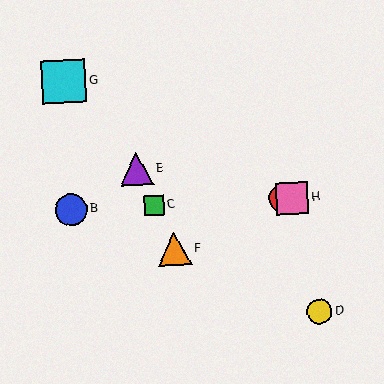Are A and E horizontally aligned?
No, A is at y≈199 and E is at y≈169.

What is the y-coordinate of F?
Object F is at y≈249.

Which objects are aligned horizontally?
Objects A, B, C, H are aligned horizontally.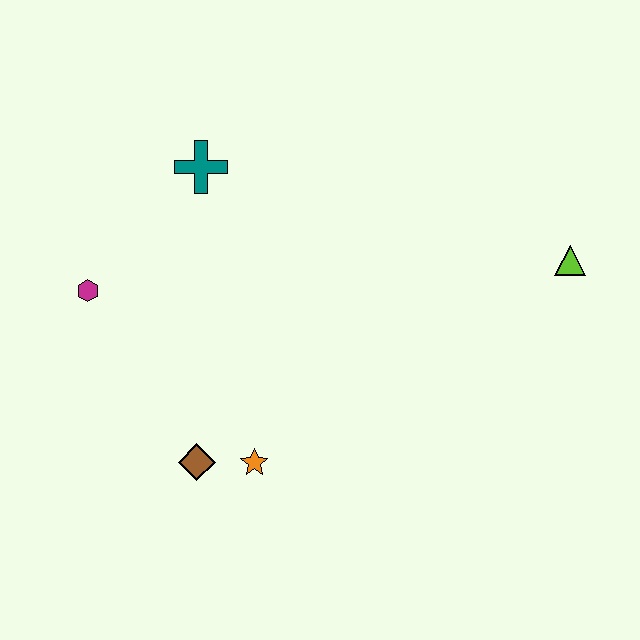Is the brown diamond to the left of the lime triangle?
Yes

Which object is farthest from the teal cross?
The lime triangle is farthest from the teal cross.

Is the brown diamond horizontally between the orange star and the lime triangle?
No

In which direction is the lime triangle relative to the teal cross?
The lime triangle is to the right of the teal cross.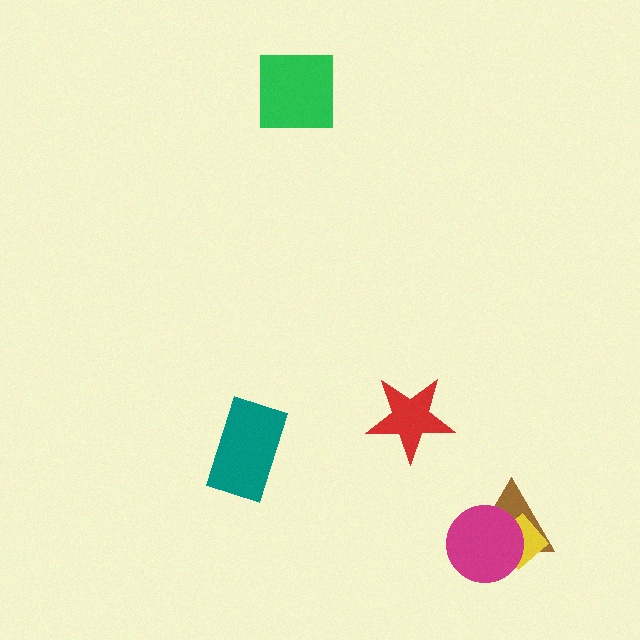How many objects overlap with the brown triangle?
2 objects overlap with the brown triangle.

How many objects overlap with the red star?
0 objects overlap with the red star.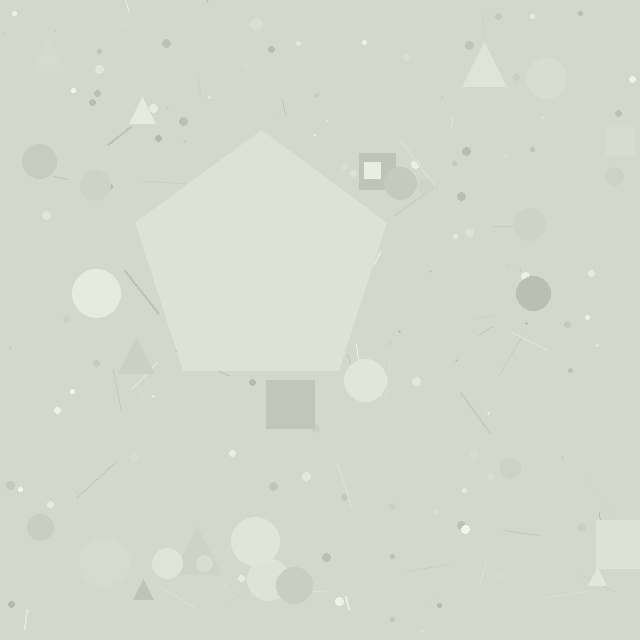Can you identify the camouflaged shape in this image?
The camouflaged shape is a pentagon.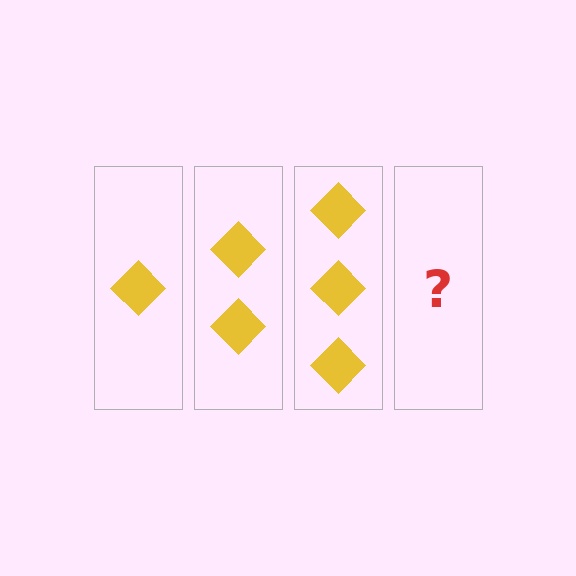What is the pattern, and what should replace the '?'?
The pattern is that each step adds one more diamond. The '?' should be 4 diamonds.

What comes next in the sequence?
The next element should be 4 diamonds.